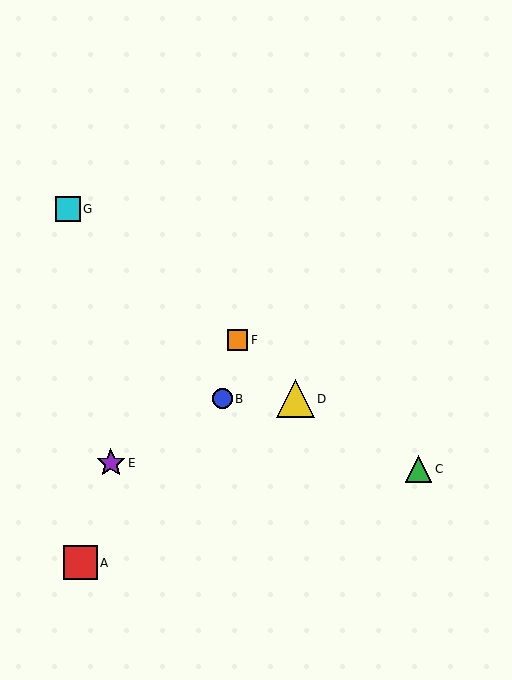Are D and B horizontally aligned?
Yes, both are at y≈399.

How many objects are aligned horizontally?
2 objects (B, D) are aligned horizontally.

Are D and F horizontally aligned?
No, D is at y≈399 and F is at y≈340.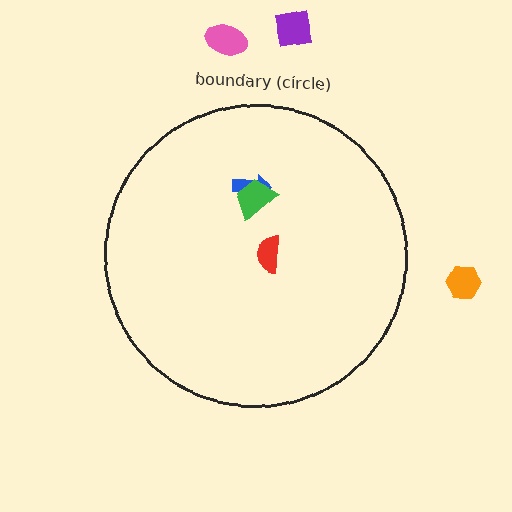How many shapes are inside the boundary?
3 inside, 3 outside.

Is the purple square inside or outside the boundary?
Outside.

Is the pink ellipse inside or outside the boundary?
Outside.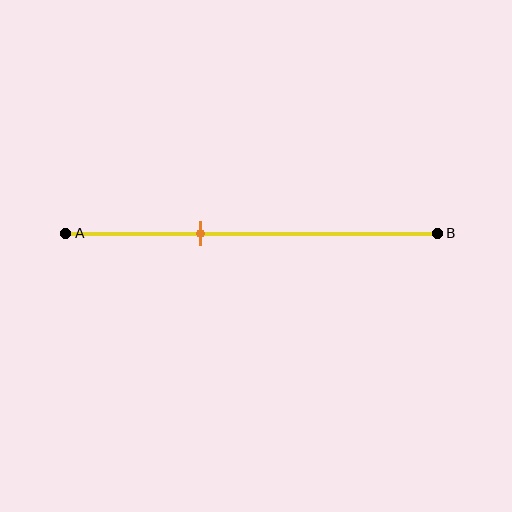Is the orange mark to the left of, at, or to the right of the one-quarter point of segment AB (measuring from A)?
The orange mark is to the right of the one-quarter point of segment AB.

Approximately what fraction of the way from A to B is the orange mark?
The orange mark is approximately 35% of the way from A to B.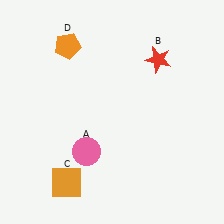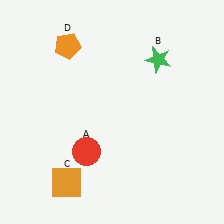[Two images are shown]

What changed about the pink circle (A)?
In Image 1, A is pink. In Image 2, it changed to red.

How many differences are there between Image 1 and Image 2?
There are 2 differences between the two images.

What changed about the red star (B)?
In Image 1, B is red. In Image 2, it changed to green.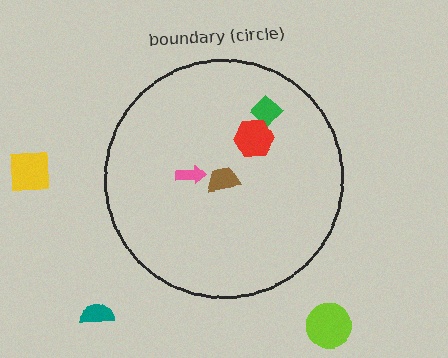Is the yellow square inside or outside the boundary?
Outside.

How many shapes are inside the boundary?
4 inside, 3 outside.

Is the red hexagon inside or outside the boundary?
Inside.